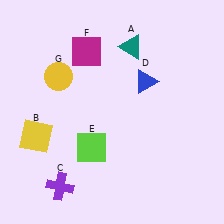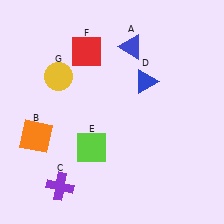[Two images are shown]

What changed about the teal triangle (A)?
In Image 1, A is teal. In Image 2, it changed to blue.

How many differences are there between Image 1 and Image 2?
There are 3 differences between the two images.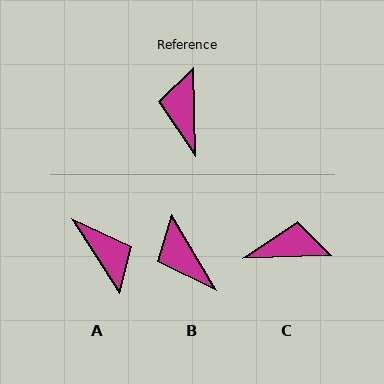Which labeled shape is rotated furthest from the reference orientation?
A, about 148 degrees away.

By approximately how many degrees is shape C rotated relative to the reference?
Approximately 90 degrees clockwise.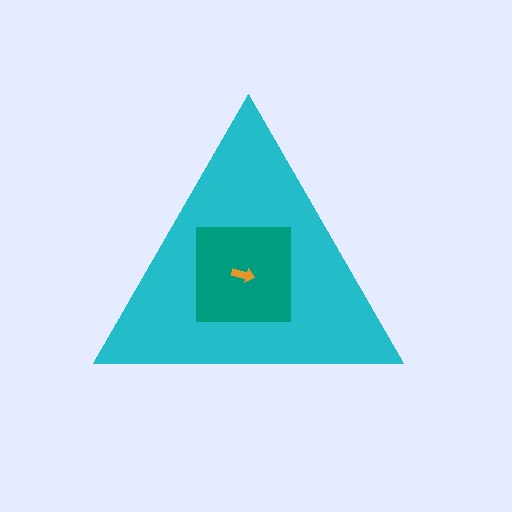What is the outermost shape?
The cyan triangle.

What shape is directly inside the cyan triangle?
The teal square.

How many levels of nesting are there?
3.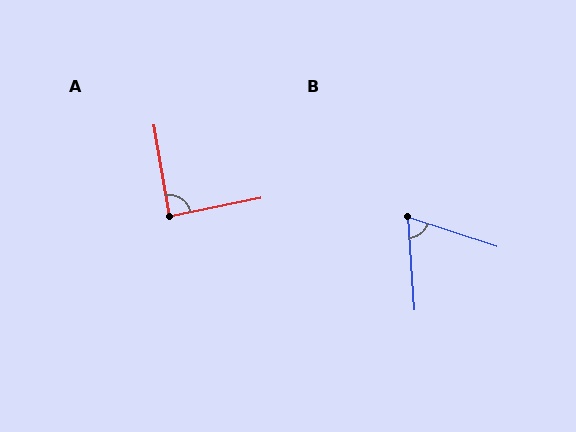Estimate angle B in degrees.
Approximately 68 degrees.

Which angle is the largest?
A, at approximately 88 degrees.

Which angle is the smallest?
B, at approximately 68 degrees.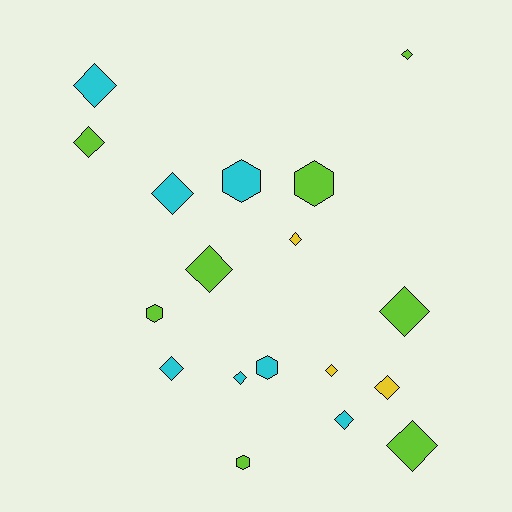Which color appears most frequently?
Lime, with 8 objects.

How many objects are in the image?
There are 18 objects.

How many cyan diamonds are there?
There are 5 cyan diamonds.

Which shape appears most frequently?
Diamond, with 13 objects.